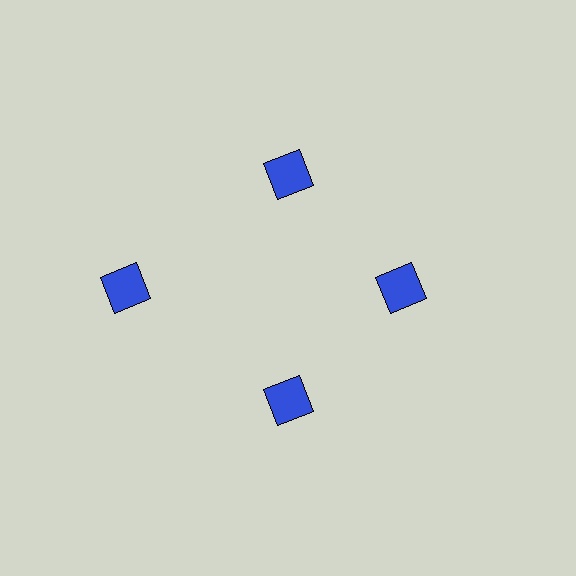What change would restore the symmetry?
The symmetry would be restored by moving it inward, back onto the ring so that all 4 squares sit at equal angles and equal distance from the center.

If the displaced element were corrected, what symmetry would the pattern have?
It would have 4-fold rotational symmetry — the pattern would map onto itself every 90 degrees.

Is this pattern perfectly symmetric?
No. The 4 blue squares are arranged in a ring, but one element near the 9 o'clock position is pushed outward from the center, breaking the 4-fold rotational symmetry.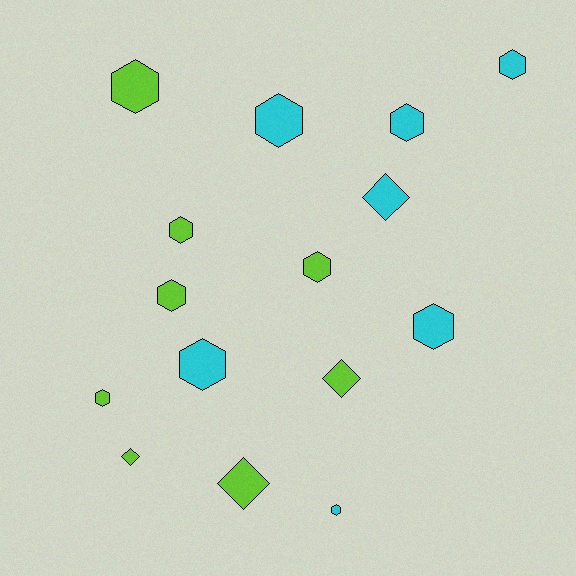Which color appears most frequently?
Lime, with 8 objects.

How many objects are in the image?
There are 15 objects.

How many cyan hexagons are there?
There are 6 cyan hexagons.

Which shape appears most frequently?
Hexagon, with 11 objects.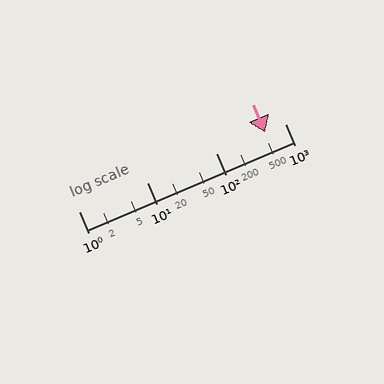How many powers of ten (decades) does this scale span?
The scale spans 3 decades, from 1 to 1000.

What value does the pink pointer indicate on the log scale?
The pointer indicates approximately 510.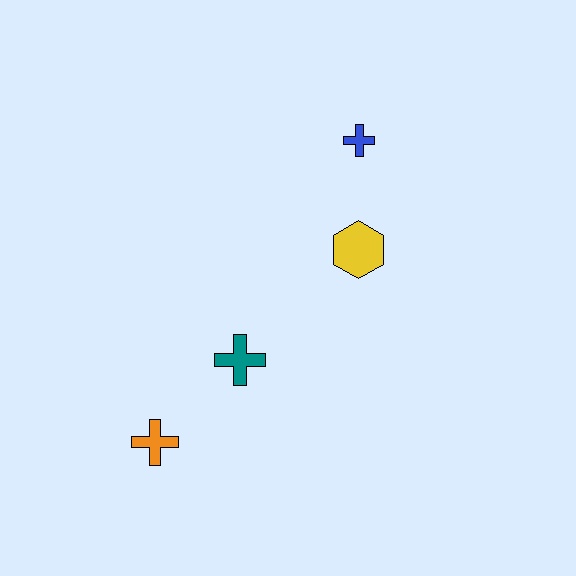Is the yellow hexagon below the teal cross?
No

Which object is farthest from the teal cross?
The blue cross is farthest from the teal cross.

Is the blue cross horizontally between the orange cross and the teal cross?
No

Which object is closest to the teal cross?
The orange cross is closest to the teal cross.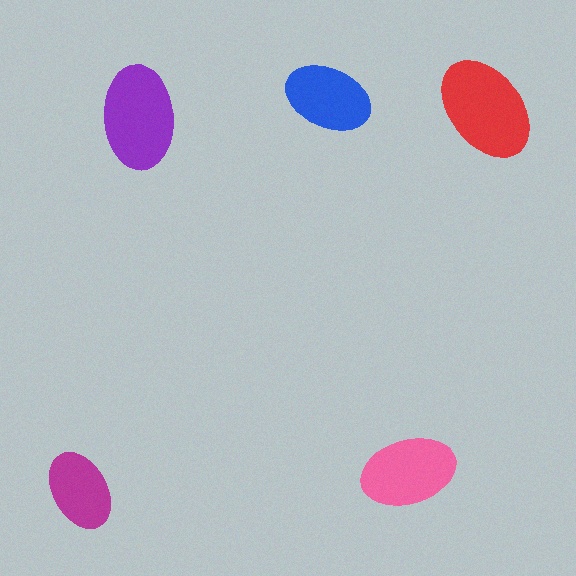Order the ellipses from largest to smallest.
the red one, the purple one, the pink one, the blue one, the magenta one.